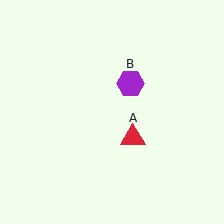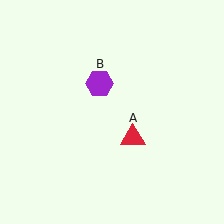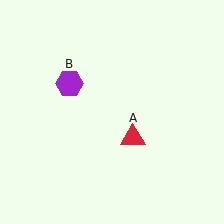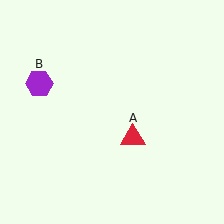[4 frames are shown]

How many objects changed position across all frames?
1 object changed position: purple hexagon (object B).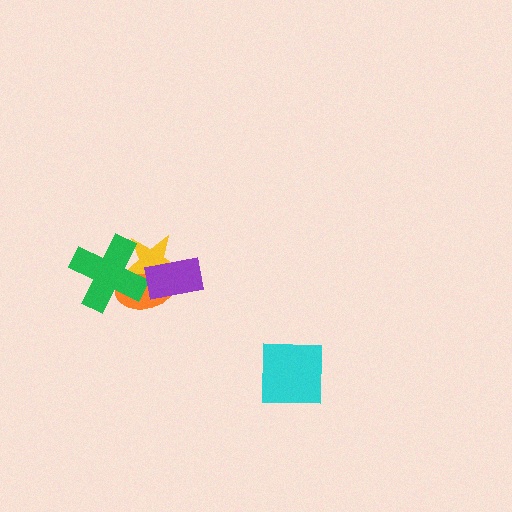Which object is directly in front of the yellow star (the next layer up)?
The green cross is directly in front of the yellow star.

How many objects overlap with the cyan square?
0 objects overlap with the cyan square.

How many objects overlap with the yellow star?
3 objects overlap with the yellow star.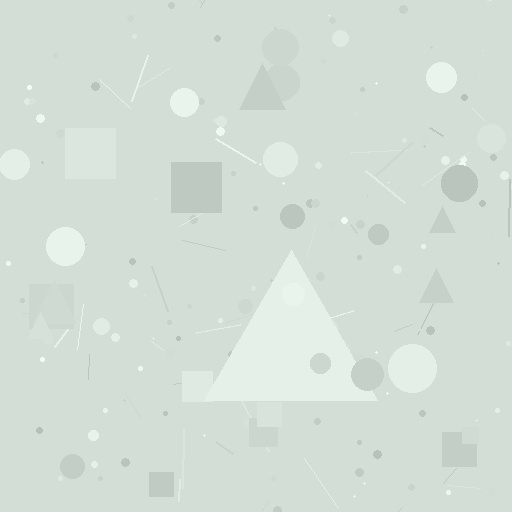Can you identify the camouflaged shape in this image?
The camouflaged shape is a triangle.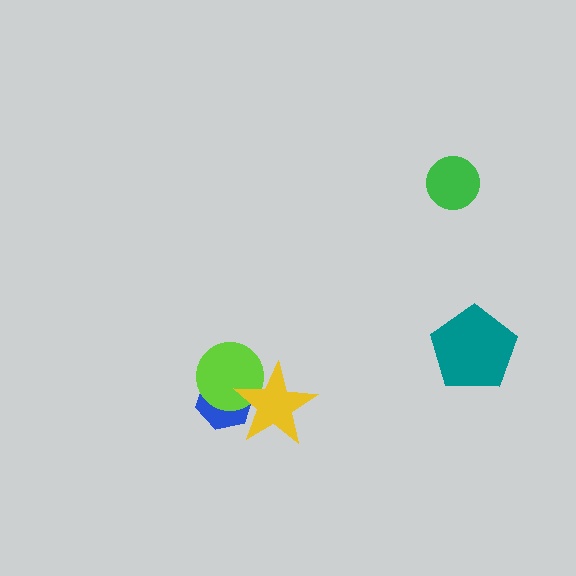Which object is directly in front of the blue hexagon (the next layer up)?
The lime circle is directly in front of the blue hexagon.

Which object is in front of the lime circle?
The yellow star is in front of the lime circle.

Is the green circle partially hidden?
No, no other shape covers it.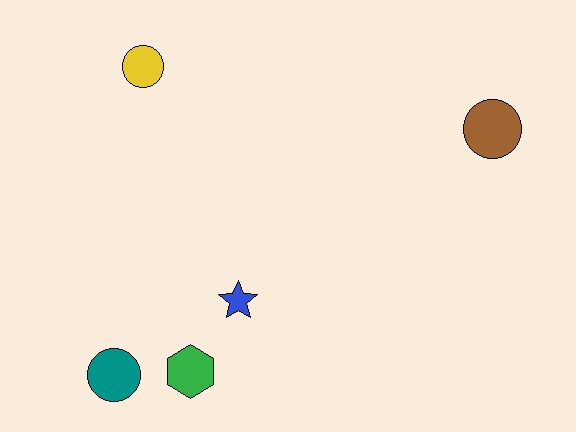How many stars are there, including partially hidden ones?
There is 1 star.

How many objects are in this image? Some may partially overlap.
There are 5 objects.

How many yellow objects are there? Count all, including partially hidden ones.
There is 1 yellow object.